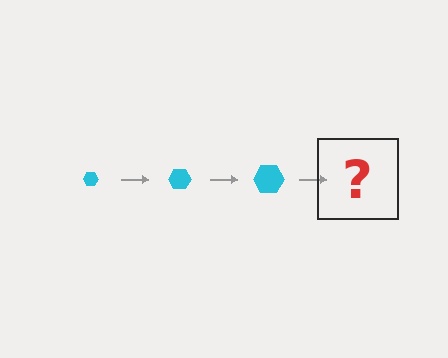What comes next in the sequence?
The next element should be a cyan hexagon, larger than the previous one.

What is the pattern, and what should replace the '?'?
The pattern is that the hexagon gets progressively larger each step. The '?' should be a cyan hexagon, larger than the previous one.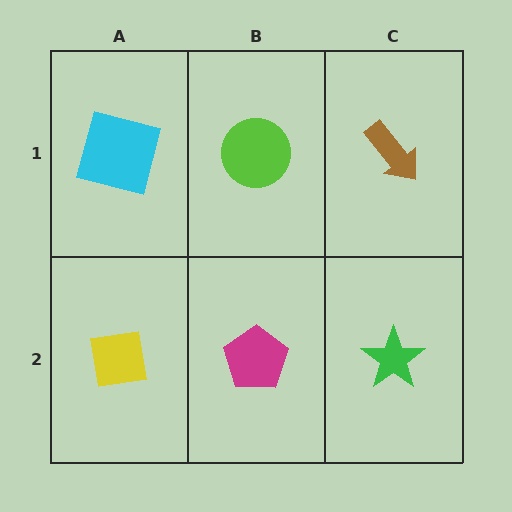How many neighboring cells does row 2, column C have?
2.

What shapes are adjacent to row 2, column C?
A brown arrow (row 1, column C), a magenta pentagon (row 2, column B).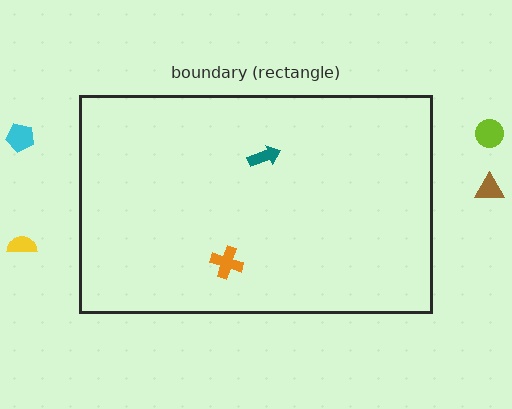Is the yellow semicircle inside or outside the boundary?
Outside.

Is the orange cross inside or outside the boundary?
Inside.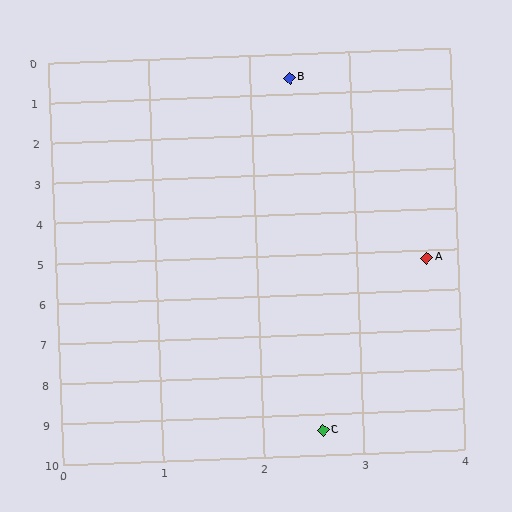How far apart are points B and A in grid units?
Points B and A are about 4.8 grid units apart.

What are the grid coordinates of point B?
Point B is at approximately (2.4, 0.6).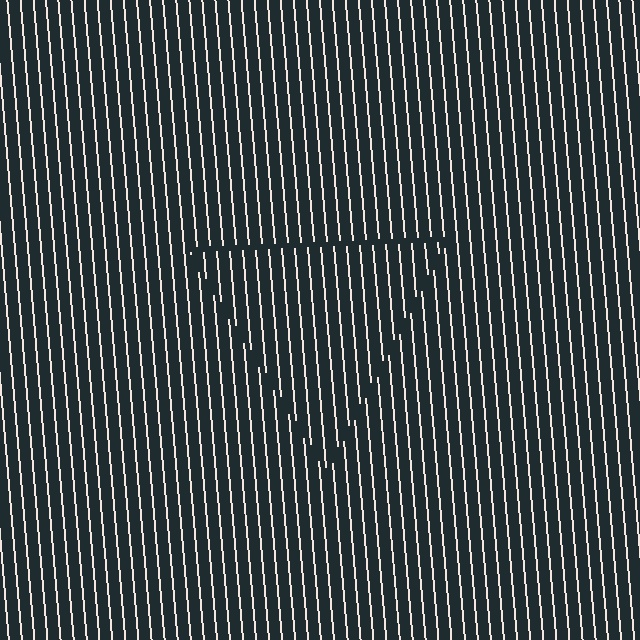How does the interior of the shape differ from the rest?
The interior of the shape contains the same grating, shifted by half a period — the contour is defined by the phase discontinuity where line-ends from the inner and outer gratings abut.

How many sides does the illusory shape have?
3 sides — the line-ends trace a triangle.